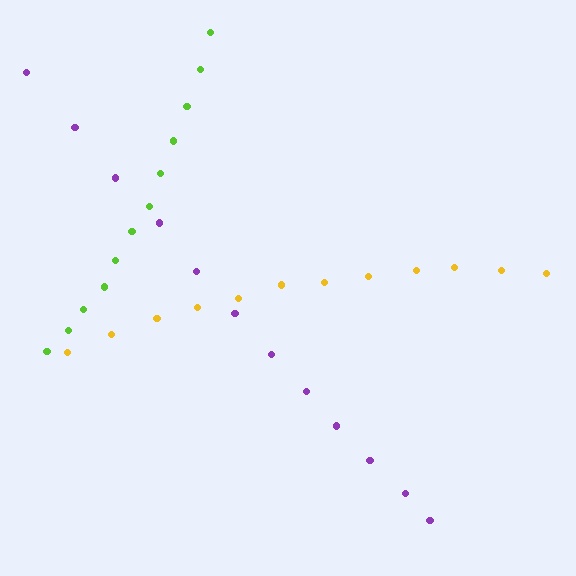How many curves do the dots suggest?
There are 3 distinct paths.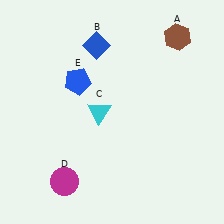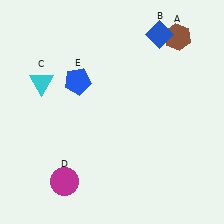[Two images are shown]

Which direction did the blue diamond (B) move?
The blue diamond (B) moved right.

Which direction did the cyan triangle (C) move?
The cyan triangle (C) moved left.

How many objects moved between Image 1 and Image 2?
2 objects moved between the two images.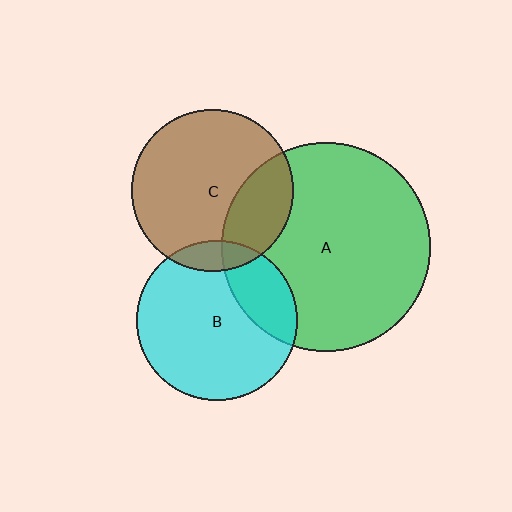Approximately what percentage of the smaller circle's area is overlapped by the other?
Approximately 10%.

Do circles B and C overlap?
Yes.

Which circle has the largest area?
Circle A (green).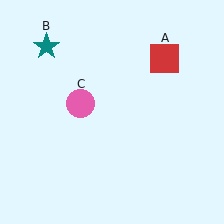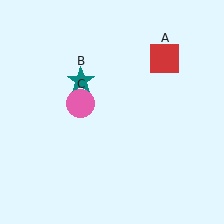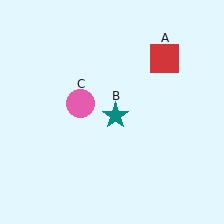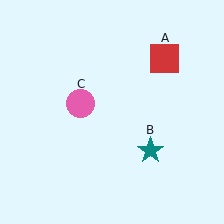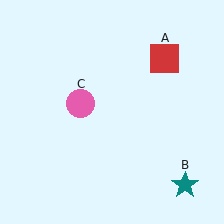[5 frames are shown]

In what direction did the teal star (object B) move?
The teal star (object B) moved down and to the right.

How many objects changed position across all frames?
1 object changed position: teal star (object B).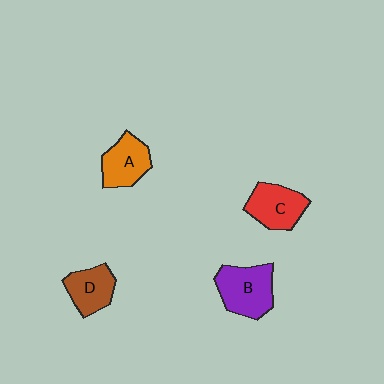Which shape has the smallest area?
Shape D (brown).